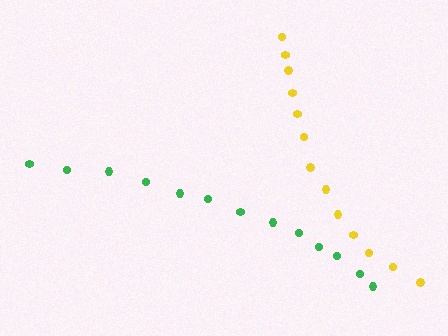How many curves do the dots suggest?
There are 2 distinct paths.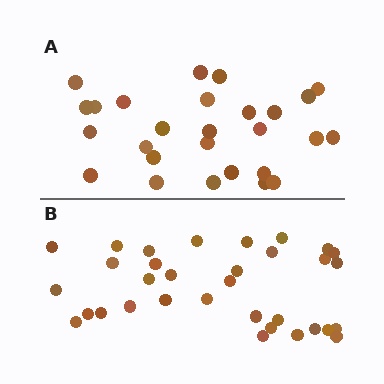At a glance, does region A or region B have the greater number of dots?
Region B (the bottom region) has more dots.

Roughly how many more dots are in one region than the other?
Region B has about 6 more dots than region A.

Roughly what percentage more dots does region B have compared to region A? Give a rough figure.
About 20% more.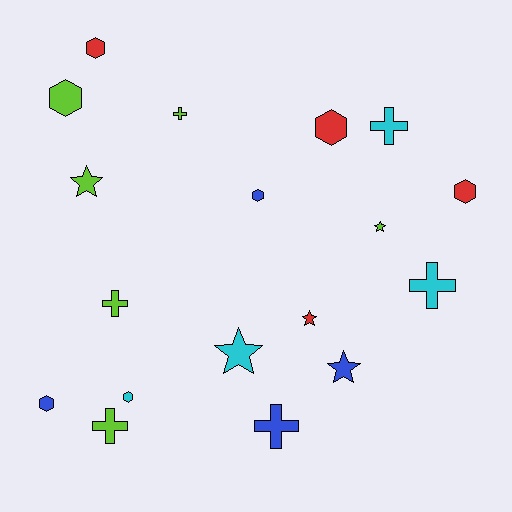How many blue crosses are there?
There is 1 blue cross.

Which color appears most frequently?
Lime, with 6 objects.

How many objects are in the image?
There are 18 objects.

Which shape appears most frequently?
Hexagon, with 7 objects.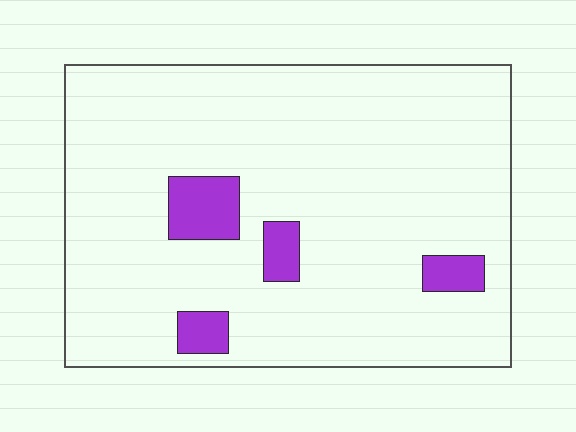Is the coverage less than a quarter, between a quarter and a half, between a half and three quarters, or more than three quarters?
Less than a quarter.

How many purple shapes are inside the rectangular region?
4.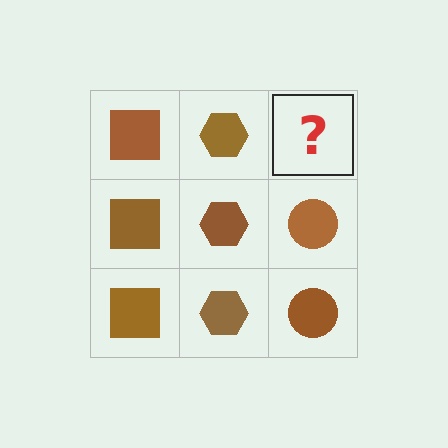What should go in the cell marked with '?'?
The missing cell should contain a brown circle.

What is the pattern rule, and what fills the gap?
The rule is that each column has a consistent shape. The gap should be filled with a brown circle.